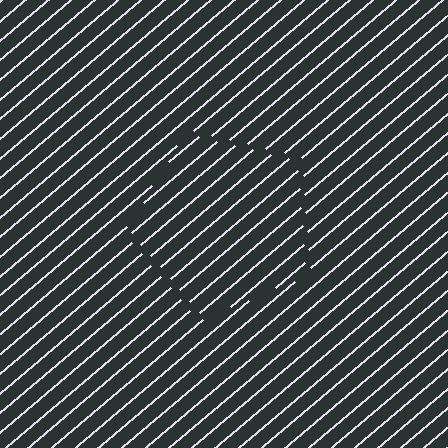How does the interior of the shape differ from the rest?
The interior of the shape contains the same grating, shifted by half a period — the contour is defined by the phase discontinuity where line-ends from the inner and outer gratings abut.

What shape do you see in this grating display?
An illusory pentagon. The interior of the shape contains the same grating, shifted by half a period — the contour is defined by the phase discontinuity where line-ends from the inner and outer gratings abut.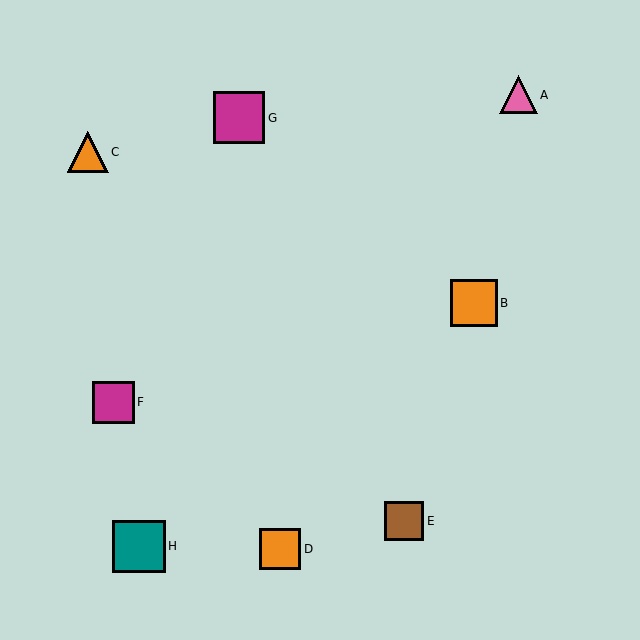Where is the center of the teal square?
The center of the teal square is at (139, 546).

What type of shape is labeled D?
Shape D is an orange square.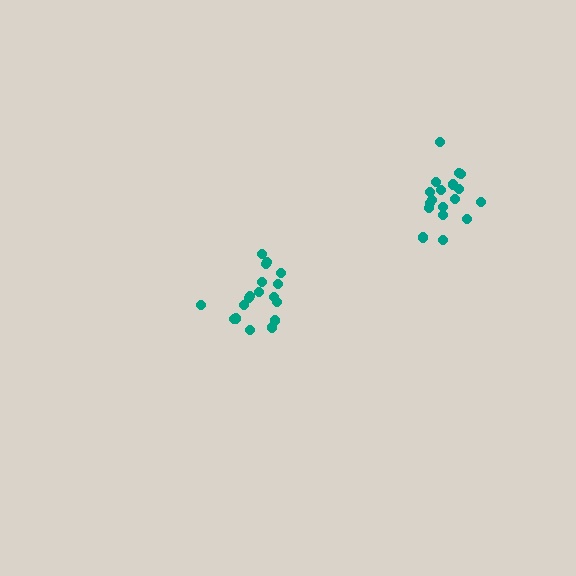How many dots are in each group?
Group 1: 18 dots, Group 2: 18 dots (36 total).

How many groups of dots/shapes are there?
There are 2 groups.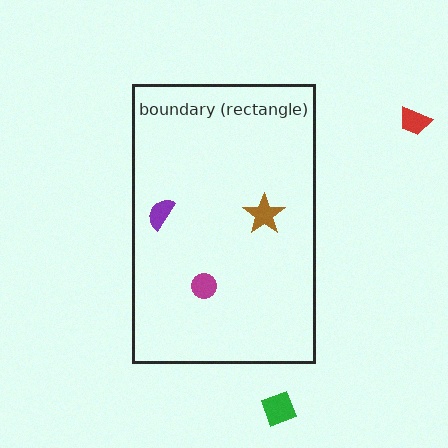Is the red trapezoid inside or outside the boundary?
Outside.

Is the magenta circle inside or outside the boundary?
Inside.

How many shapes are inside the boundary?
3 inside, 2 outside.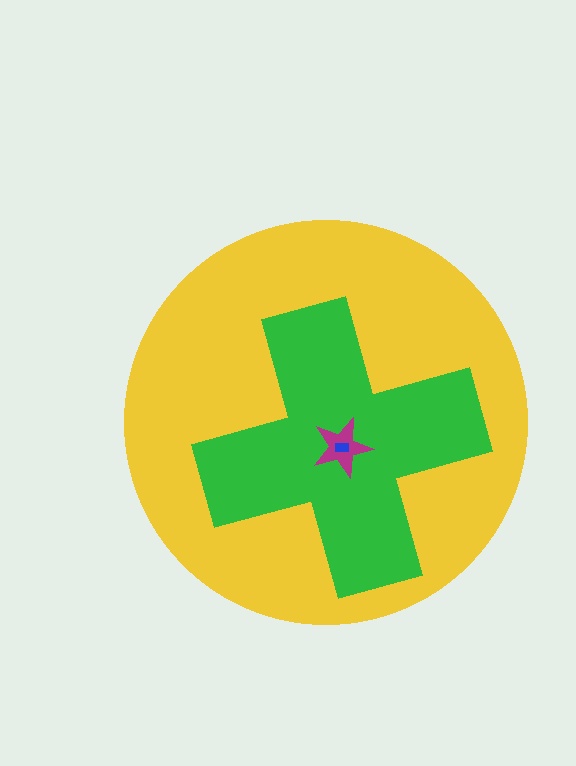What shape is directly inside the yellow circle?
The green cross.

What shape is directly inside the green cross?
The magenta star.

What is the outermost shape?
The yellow circle.